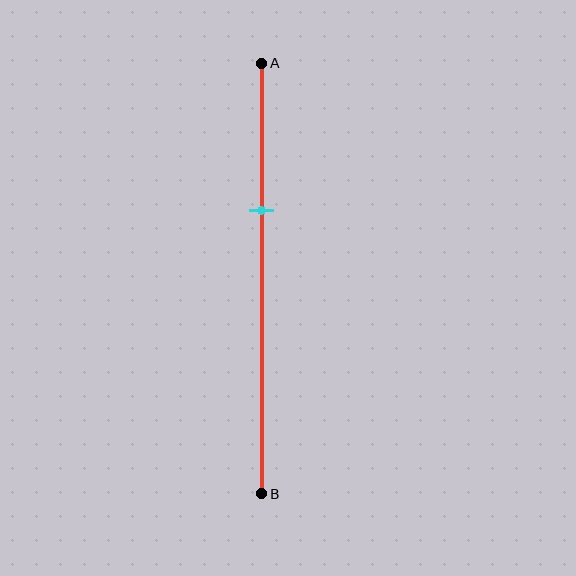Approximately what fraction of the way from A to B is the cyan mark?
The cyan mark is approximately 35% of the way from A to B.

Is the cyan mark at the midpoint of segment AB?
No, the mark is at about 35% from A, not at the 50% midpoint.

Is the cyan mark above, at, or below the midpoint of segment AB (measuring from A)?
The cyan mark is above the midpoint of segment AB.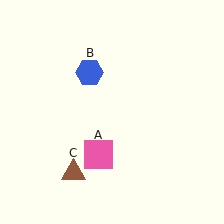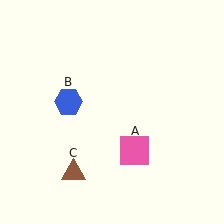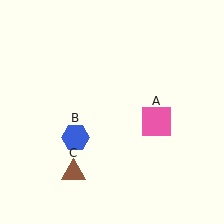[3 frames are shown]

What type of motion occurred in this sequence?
The pink square (object A), blue hexagon (object B) rotated counterclockwise around the center of the scene.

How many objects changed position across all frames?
2 objects changed position: pink square (object A), blue hexagon (object B).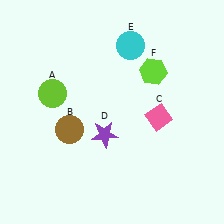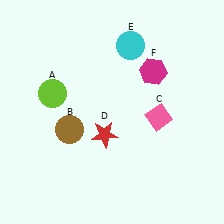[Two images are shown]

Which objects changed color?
D changed from purple to red. F changed from lime to magenta.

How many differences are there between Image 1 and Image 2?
There are 2 differences between the two images.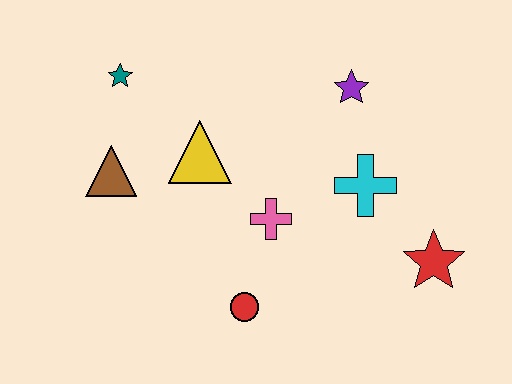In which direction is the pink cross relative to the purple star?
The pink cross is below the purple star.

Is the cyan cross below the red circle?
No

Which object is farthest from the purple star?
The brown triangle is farthest from the purple star.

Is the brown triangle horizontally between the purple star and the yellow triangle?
No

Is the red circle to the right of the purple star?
No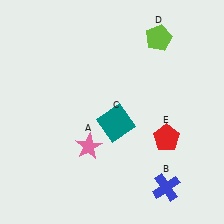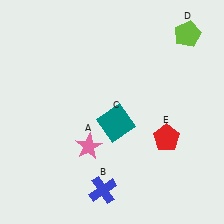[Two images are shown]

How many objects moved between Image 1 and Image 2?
2 objects moved between the two images.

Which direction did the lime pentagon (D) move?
The lime pentagon (D) moved right.